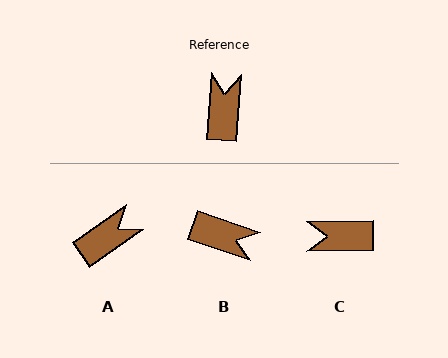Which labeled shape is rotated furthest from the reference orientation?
B, about 105 degrees away.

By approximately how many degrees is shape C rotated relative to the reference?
Approximately 95 degrees counter-clockwise.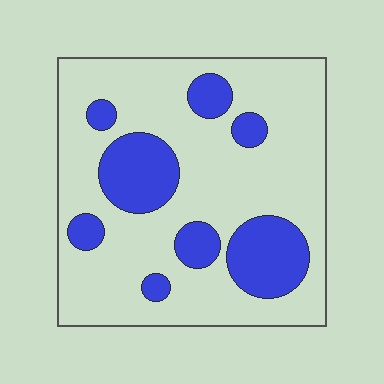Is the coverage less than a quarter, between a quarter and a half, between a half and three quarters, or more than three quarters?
Less than a quarter.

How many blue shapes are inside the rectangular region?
8.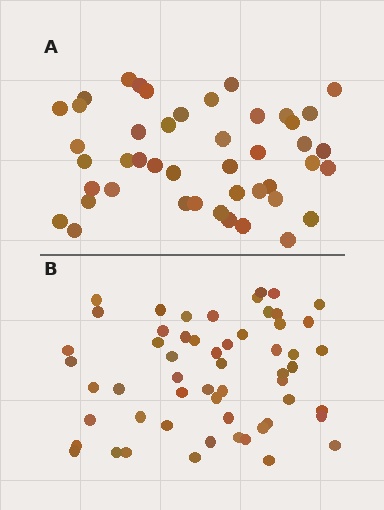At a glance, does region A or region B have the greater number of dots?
Region B (the bottom region) has more dots.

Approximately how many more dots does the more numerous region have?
Region B has roughly 12 or so more dots than region A.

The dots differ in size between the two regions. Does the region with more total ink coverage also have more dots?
No. Region A has more total ink coverage because its dots are larger, but region B actually contains more individual dots. Total area can be misleading — the number of items is what matters here.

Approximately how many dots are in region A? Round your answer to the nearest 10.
About 40 dots. (The exact count is 45, which rounds to 40.)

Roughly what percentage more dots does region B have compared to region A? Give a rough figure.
About 25% more.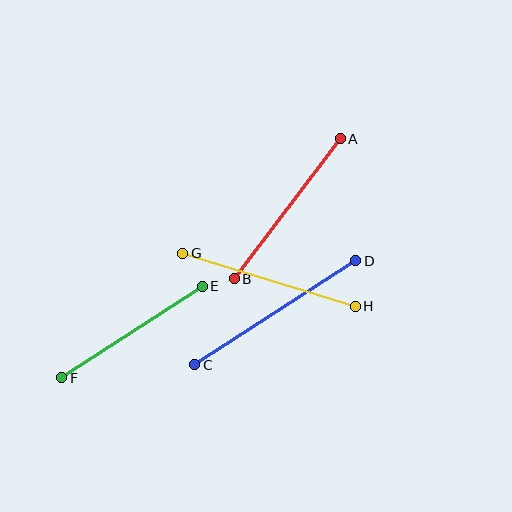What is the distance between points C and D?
The distance is approximately 192 pixels.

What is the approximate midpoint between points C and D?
The midpoint is at approximately (275, 313) pixels.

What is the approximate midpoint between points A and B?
The midpoint is at approximately (287, 209) pixels.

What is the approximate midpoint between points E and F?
The midpoint is at approximately (132, 332) pixels.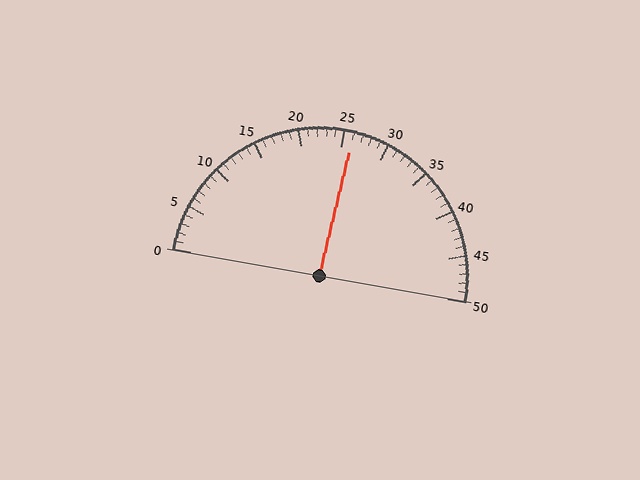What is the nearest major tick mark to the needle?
The nearest major tick mark is 25.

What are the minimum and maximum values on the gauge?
The gauge ranges from 0 to 50.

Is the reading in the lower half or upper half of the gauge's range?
The reading is in the upper half of the range (0 to 50).